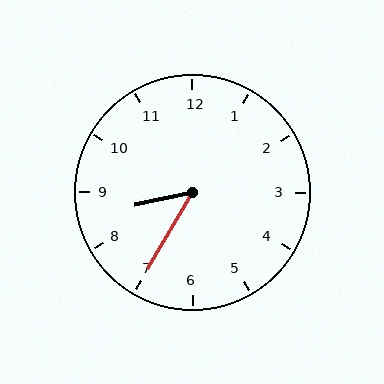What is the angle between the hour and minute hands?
Approximately 48 degrees.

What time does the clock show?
8:35.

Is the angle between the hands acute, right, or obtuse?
It is acute.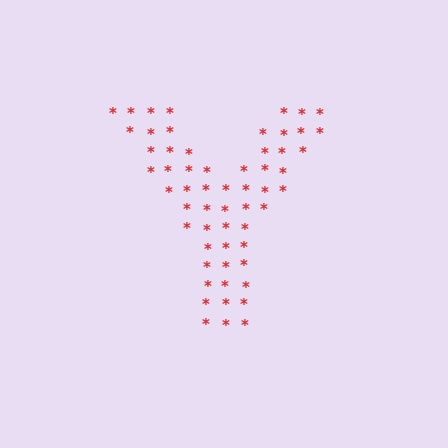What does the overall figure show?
The overall figure shows the letter Y.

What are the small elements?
The small elements are asterisks.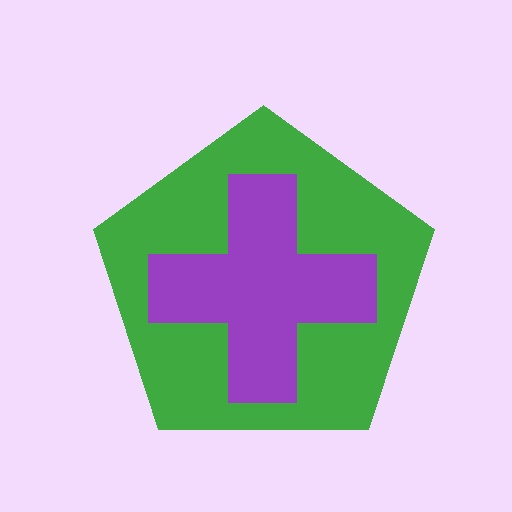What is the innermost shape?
The purple cross.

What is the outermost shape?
The green pentagon.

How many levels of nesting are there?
2.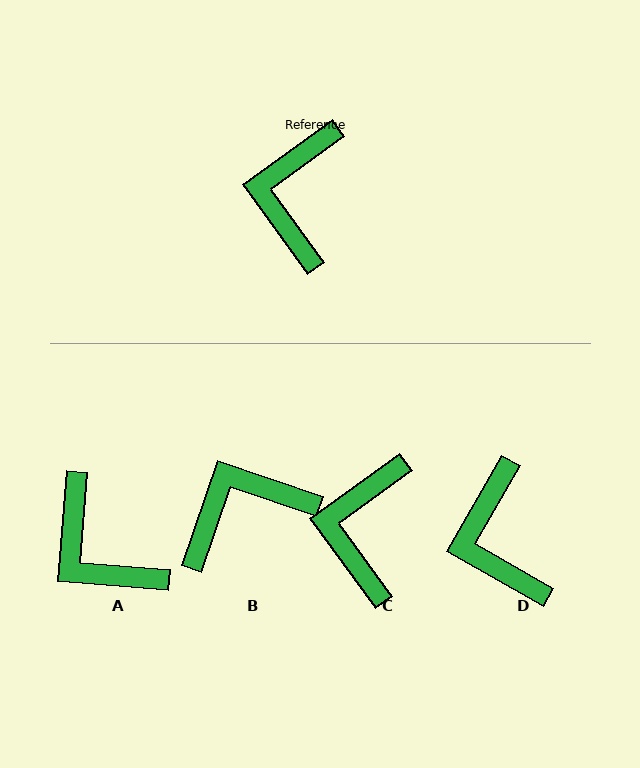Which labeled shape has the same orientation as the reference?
C.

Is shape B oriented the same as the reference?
No, it is off by about 55 degrees.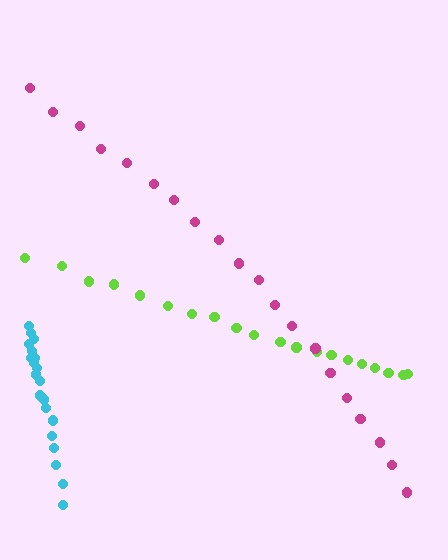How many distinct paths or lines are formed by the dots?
There are 3 distinct paths.